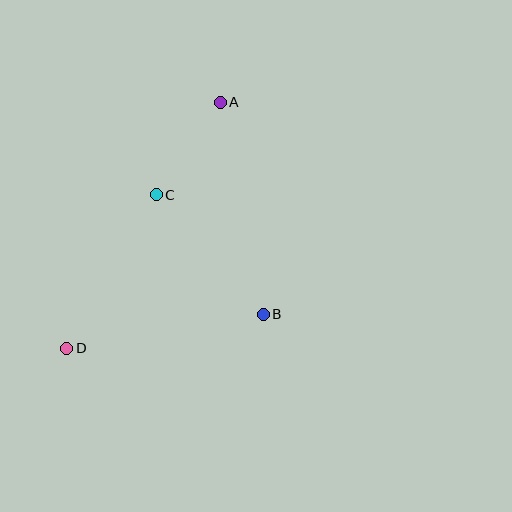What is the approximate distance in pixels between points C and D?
The distance between C and D is approximately 178 pixels.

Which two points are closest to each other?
Points A and C are closest to each other.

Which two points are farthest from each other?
Points A and D are farthest from each other.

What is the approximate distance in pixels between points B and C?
The distance between B and C is approximately 160 pixels.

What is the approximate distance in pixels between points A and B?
The distance between A and B is approximately 216 pixels.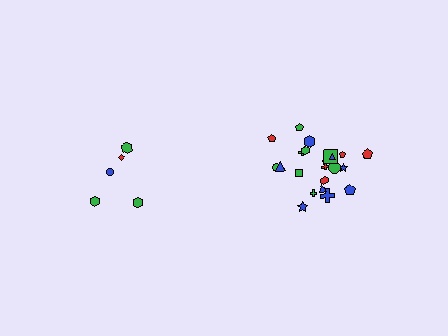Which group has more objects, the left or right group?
The right group.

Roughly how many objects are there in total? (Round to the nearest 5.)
Roughly 25 objects in total.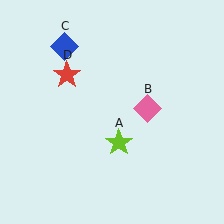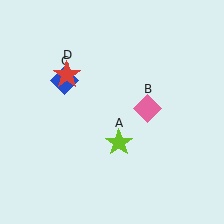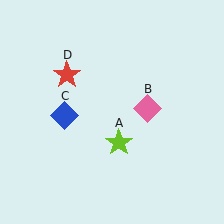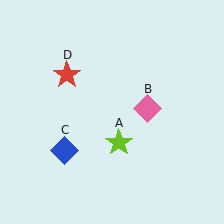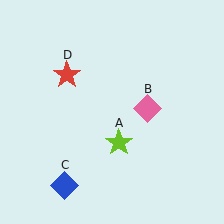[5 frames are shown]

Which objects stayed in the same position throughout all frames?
Lime star (object A) and pink diamond (object B) and red star (object D) remained stationary.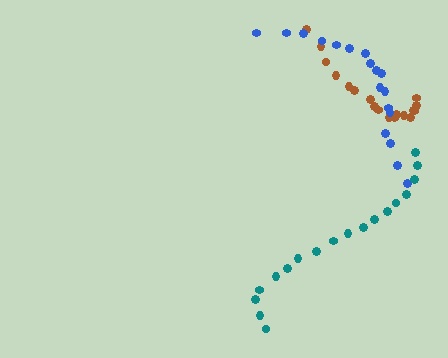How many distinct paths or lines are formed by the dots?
There are 3 distinct paths.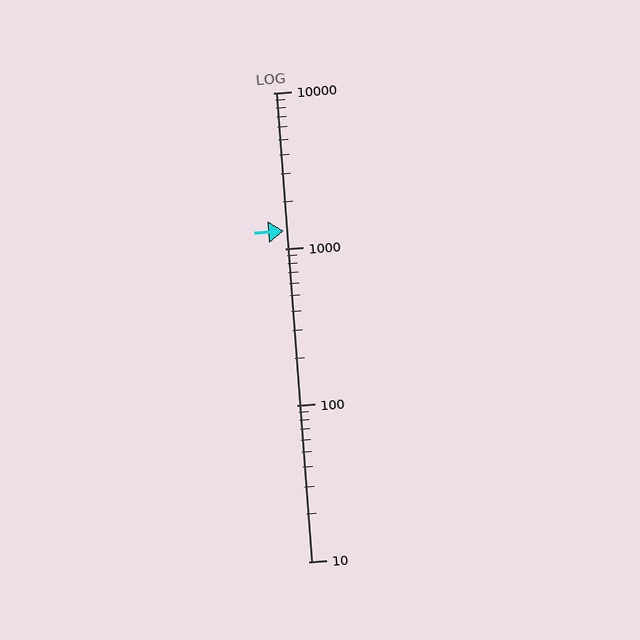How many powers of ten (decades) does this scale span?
The scale spans 3 decades, from 10 to 10000.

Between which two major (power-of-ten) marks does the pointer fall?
The pointer is between 1000 and 10000.